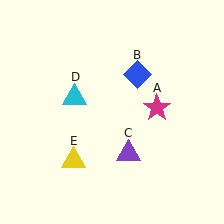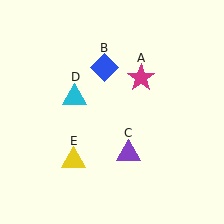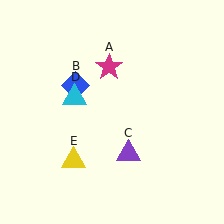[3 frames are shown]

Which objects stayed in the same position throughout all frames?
Purple triangle (object C) and cyan triangle (object D) and yellow triangle (object E) remained stationary.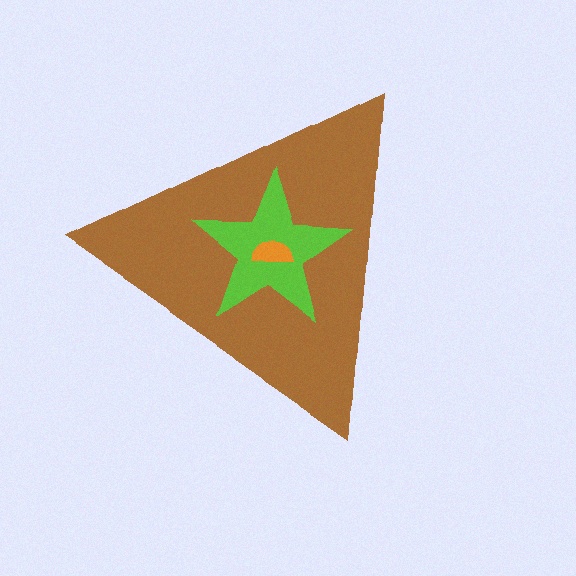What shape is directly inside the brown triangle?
The lime star.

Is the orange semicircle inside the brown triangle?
Yes.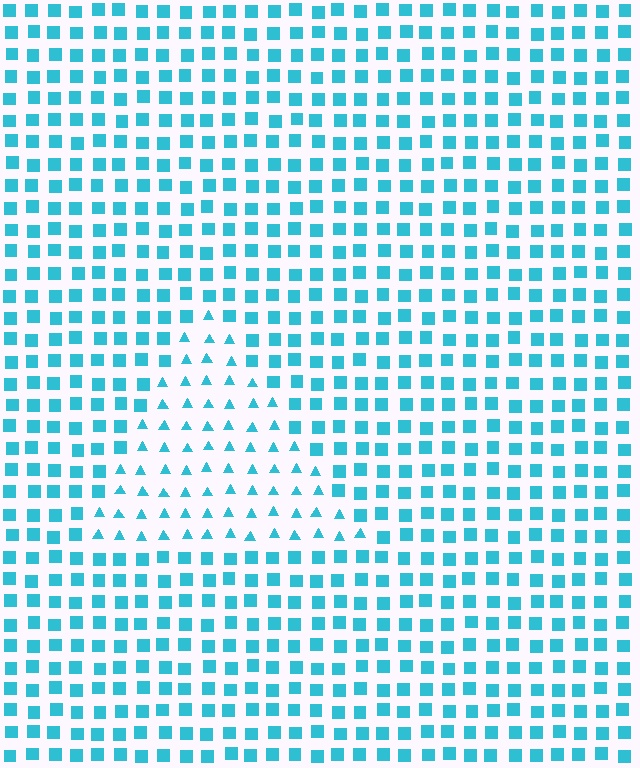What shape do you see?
I see a triangle.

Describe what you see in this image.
The image is filled with small cyan elements arranged in a uniform grid. A triangle-shaped region contains triangles, while the surrounding area contains squares. The boundary is defined purely by the change in element shape.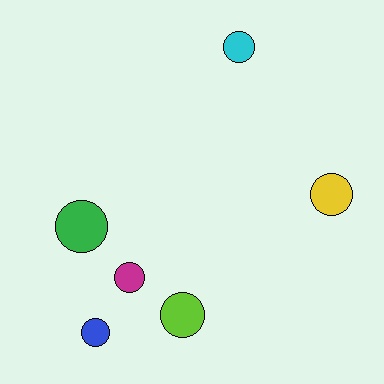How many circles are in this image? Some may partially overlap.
There are 6 circles.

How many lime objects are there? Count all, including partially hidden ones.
There is 1 lime object.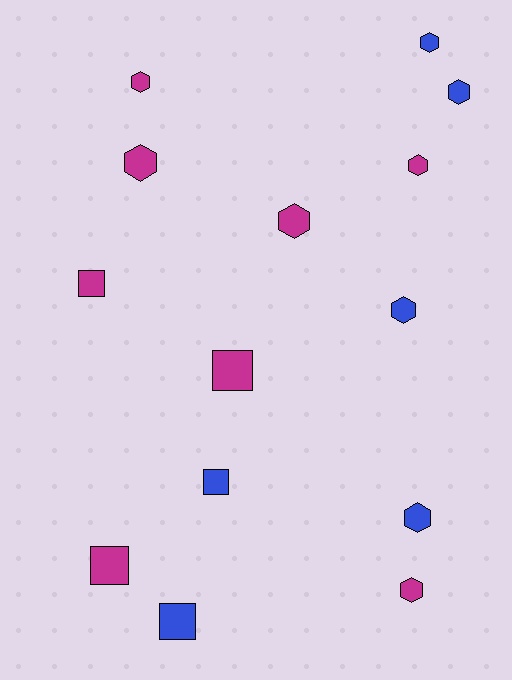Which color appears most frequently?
Magenta, with 8 objects.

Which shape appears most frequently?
Hexagon, with 9 objects.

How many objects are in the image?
There are 14 objects.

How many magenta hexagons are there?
There are 5 magenta hexagons.